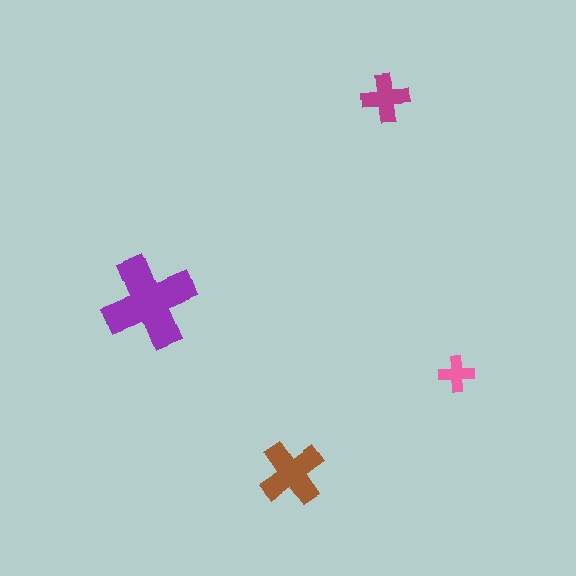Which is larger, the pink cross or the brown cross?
The brown one.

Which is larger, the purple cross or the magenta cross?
The purple one.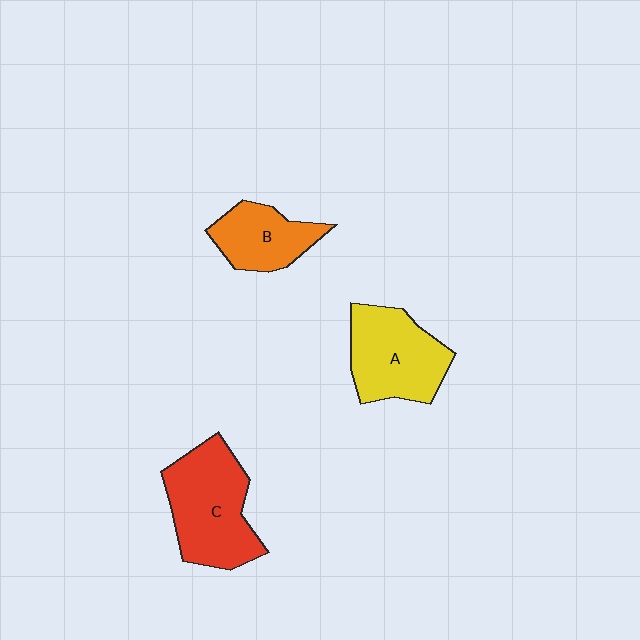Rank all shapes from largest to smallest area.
From largest to smallest: C (red), A (yellow), B (orange).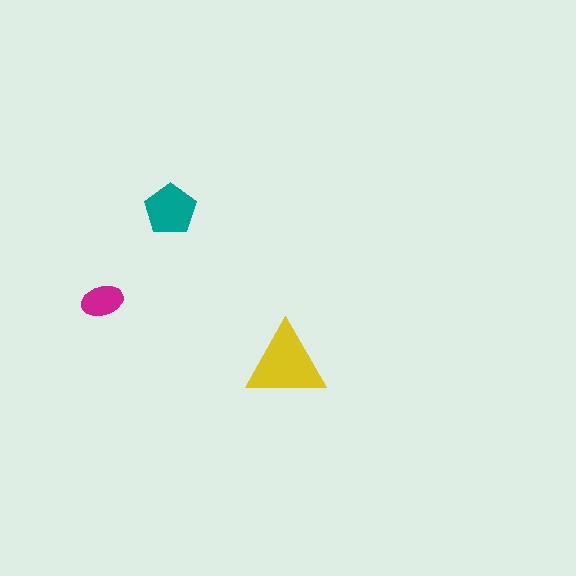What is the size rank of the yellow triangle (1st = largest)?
1st.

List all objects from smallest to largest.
The magenta ellipse, the teal pentagon, the yellow triangle.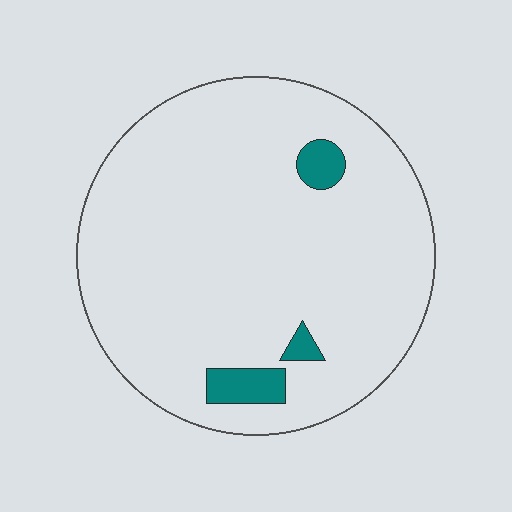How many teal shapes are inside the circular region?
3.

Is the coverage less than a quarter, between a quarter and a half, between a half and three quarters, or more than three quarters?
Less than a quarter.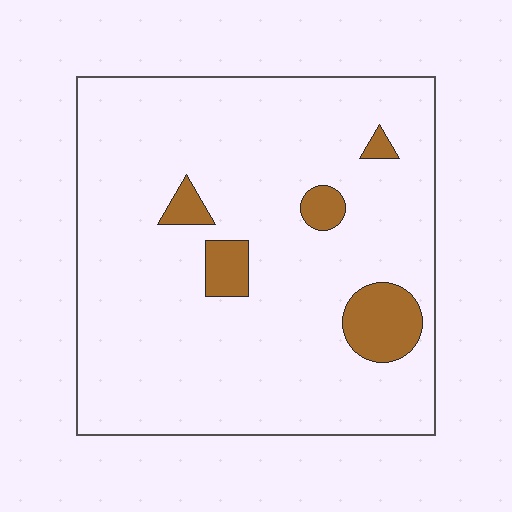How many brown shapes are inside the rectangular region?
5.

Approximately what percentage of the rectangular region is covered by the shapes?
Approximately 10%.